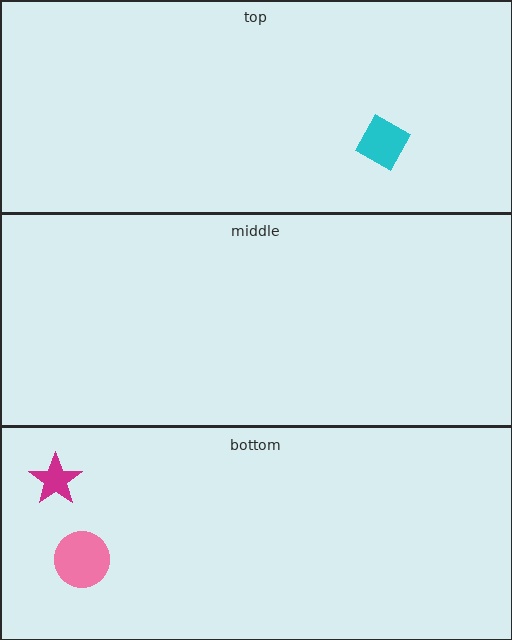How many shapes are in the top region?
1.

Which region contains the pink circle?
The bottom region.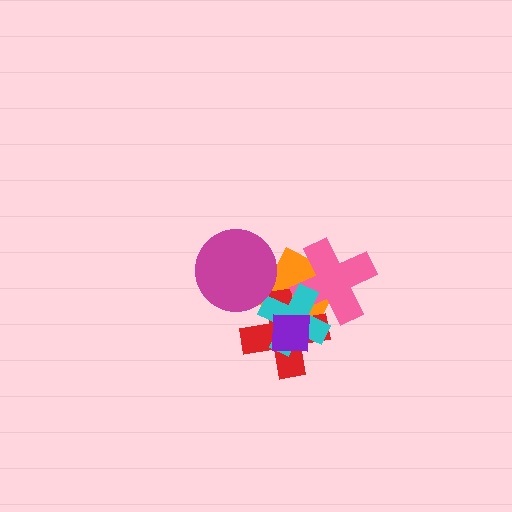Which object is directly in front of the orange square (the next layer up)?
The red cross is directly in front of the orange square.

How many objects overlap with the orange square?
4 objects overlap with the orange square.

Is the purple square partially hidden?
No, no other shape covers it.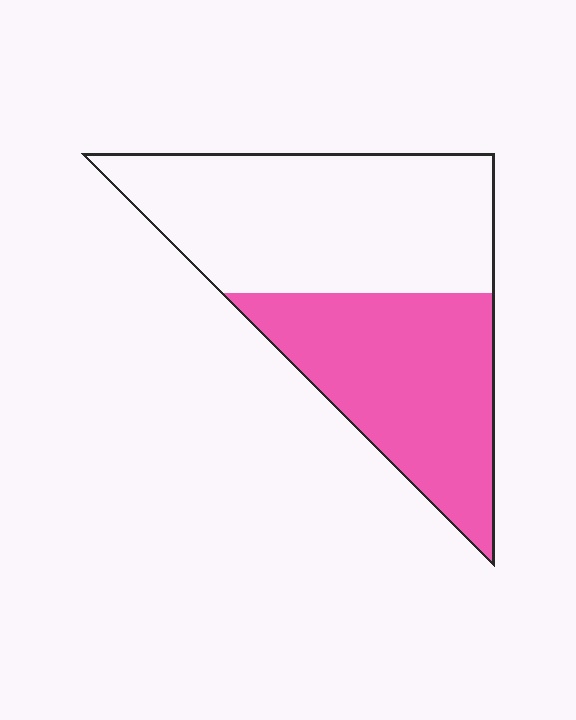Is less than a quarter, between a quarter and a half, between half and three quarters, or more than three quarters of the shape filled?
Between a quarter and a half.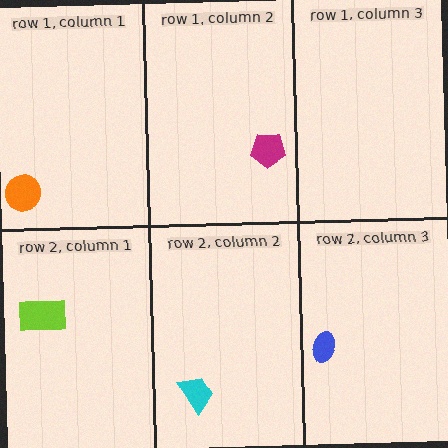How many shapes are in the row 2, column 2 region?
1.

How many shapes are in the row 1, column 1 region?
1.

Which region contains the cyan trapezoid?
The row 2, column 2 region.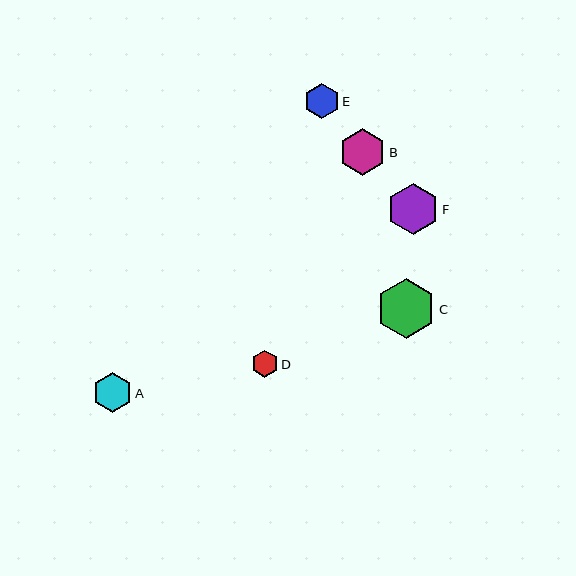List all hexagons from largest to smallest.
From largest to smallest: C, F, B, A, E, D.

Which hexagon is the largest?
Hexagon C is the largest with a size of approximately 59 pixels.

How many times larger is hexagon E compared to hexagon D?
Hexagon E is approximately 1.3 times the size of hexagon D.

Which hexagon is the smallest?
Hexagon D is the smallest with a size of approximately 27 pixels.